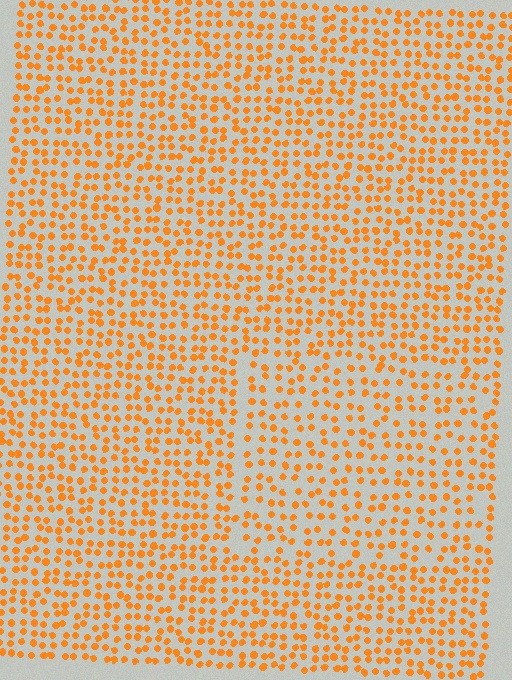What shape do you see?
I see a rectangle.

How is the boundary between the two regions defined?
The boundary is defined by a change in element density (approximately 1.4x ratio). All elements are the same color, size, and shape.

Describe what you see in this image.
The image contains small orange elements arranged at two different densities. A rectangle-shaped region is visible where the elements are less densely packed than the surrounding area.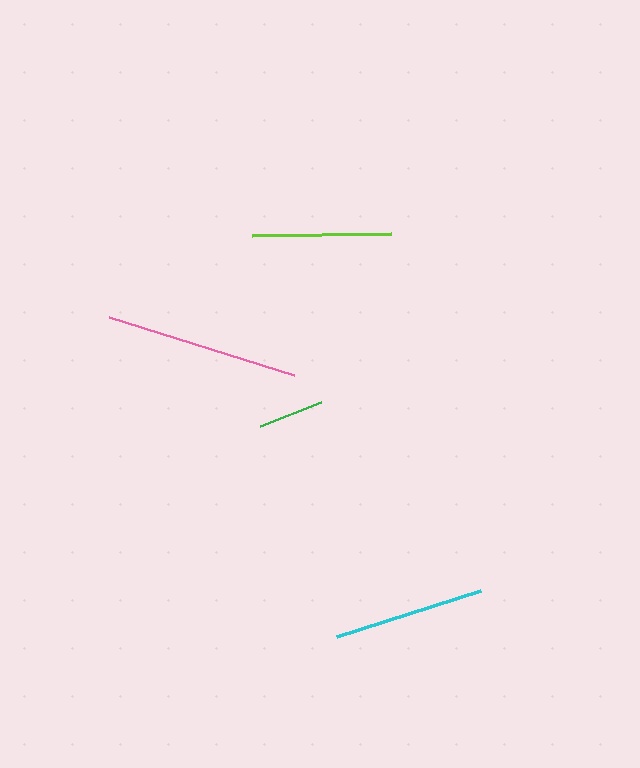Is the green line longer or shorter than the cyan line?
The cyan line is longer than the green line.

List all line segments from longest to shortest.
From longest to shortest: pink, cyan, lime, green.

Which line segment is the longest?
The pink line is the longest at approximately 195 pixels.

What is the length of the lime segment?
The lime segment is approximately 139 pixels long.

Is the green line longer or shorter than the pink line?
The pink line is longer than the green line.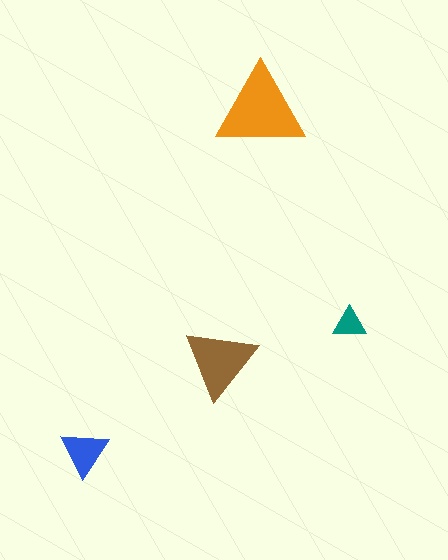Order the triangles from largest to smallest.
the orange one, the brown one, the blue one, the teal one.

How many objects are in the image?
There are 4 objects in the image.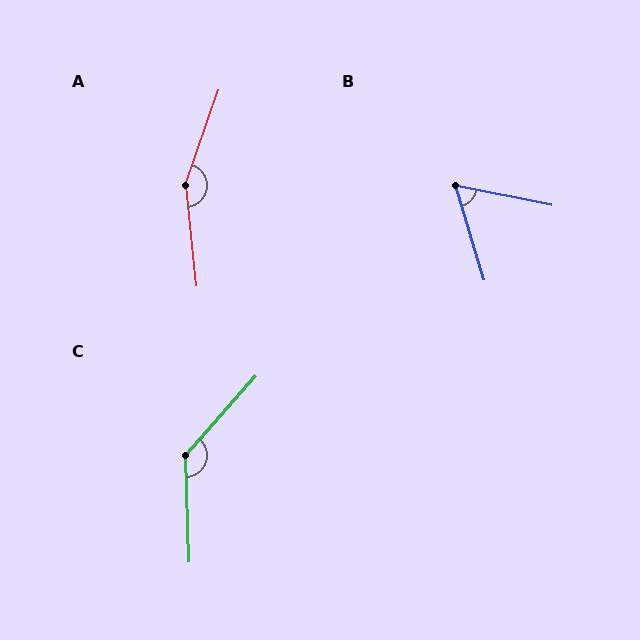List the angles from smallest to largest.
B (62°), C (137°), A (155°).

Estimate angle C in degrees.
Approximately 137 degrees.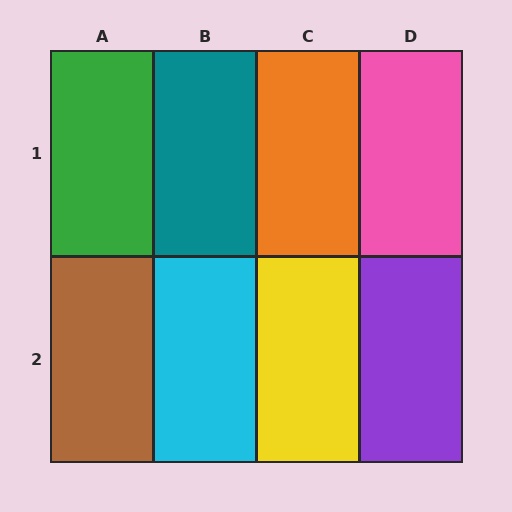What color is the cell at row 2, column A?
Brown.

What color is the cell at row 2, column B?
Cyan.